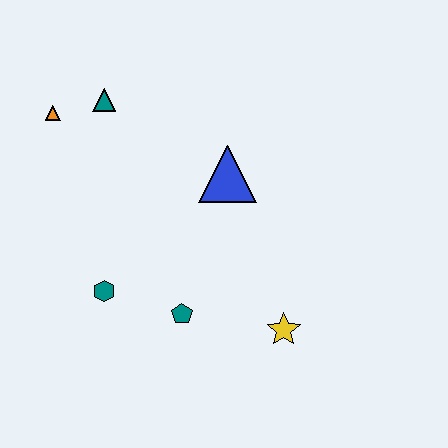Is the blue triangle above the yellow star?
Yes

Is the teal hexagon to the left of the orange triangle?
No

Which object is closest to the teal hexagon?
The teal pentagon is closest to the teal hexagon.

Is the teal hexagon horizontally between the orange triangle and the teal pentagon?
Yes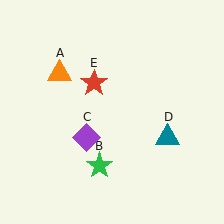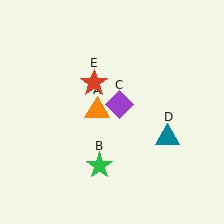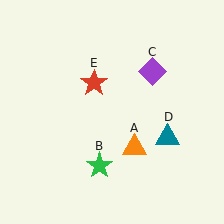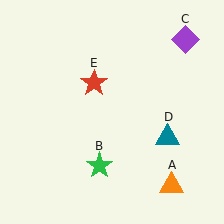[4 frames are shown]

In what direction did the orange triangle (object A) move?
The orange triangle (object A) moved down and to the right.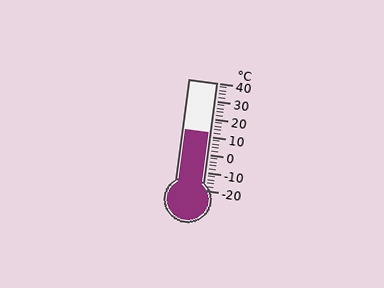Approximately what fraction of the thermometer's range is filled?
The thermometer is filled to approximately 55% of its range.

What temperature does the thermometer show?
The thermometer shows approximately 12°C.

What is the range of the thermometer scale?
The thermometer scale ranges from -20°C to 40°C.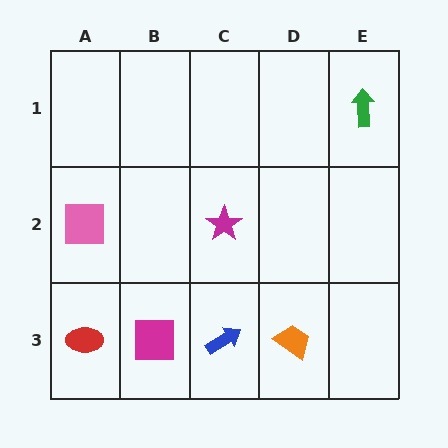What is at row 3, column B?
A magenta square.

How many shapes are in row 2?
2 shapes.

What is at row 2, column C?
A magenta star.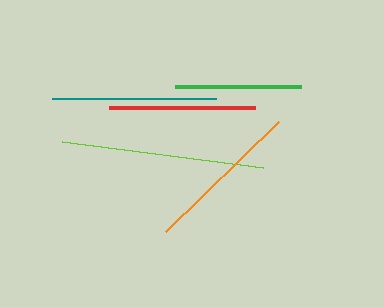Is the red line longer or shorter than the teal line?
The teal line is longer than the red line.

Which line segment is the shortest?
The green line is the shortest at approximately 126 pixels.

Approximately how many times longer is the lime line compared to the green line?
The lime line is approximately 1.6 times the length of the green line.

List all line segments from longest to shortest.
From longest to shortest: lime, teal, orange, red, green.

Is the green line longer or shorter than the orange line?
The orange line is longer than the green line.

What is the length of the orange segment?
The orange segment is approximately 158 pixels long.